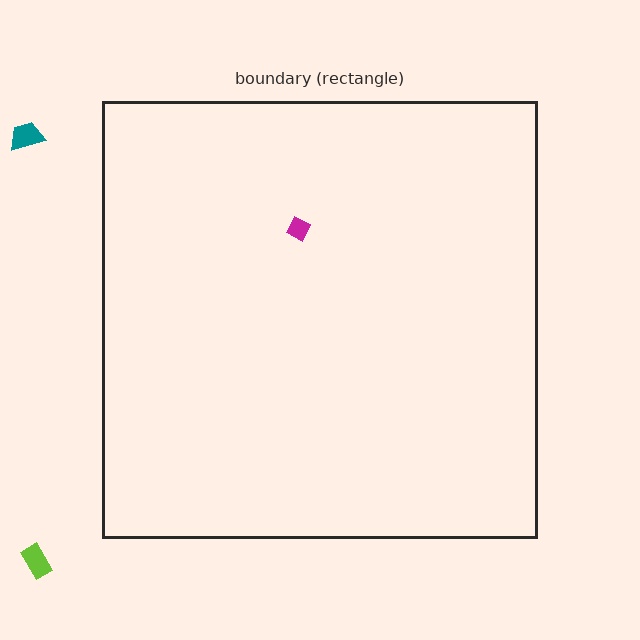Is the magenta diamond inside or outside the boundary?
Inside.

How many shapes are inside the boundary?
1 inside, 2 outside.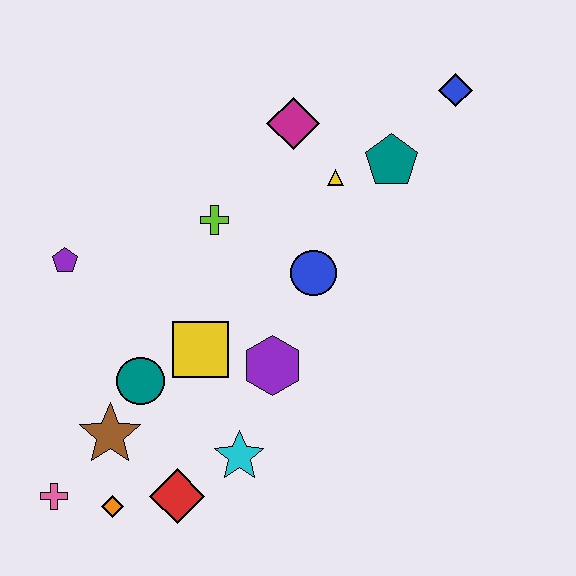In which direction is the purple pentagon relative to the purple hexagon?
The purple pentagon is to the left of the purple hexagon.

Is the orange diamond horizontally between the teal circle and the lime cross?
No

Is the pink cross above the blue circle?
No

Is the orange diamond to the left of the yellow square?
Yes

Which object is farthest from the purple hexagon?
The blue diamond is farthest from the purple hexagon.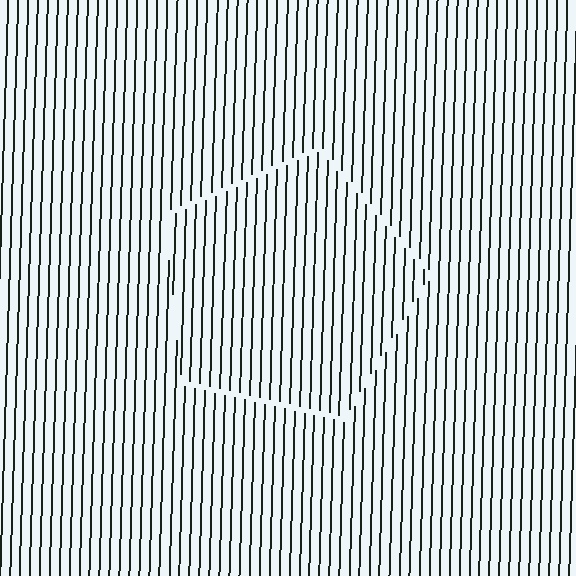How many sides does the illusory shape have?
5 sides — the line-ends trace a pentagon.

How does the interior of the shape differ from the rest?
The interior of the shape contains the same grating, shifted by half a period — the contour is defined by the phase discontinuity where line-ends from the inner and outer gratings abut.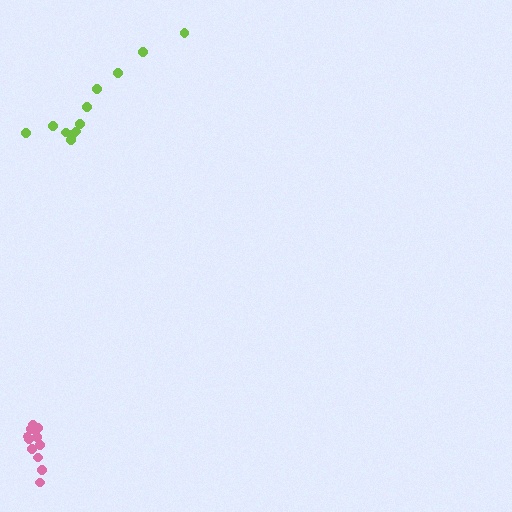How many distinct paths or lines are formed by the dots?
There are 2 distinct paths.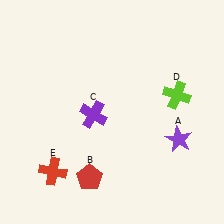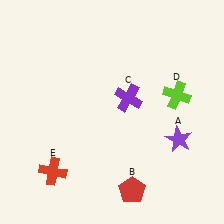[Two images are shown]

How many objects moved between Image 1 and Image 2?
2 objects moved between the two images.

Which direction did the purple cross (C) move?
The purple cross (C) moved right.